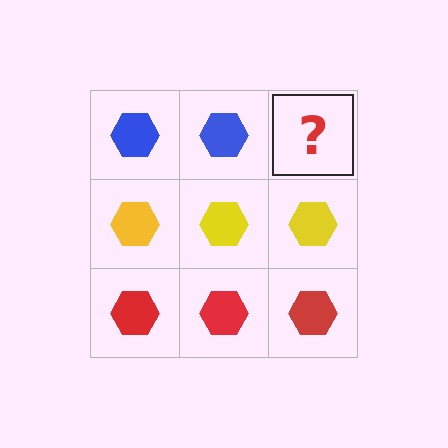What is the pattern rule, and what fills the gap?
The rule is that each row has a consistent color. The gap should be filled with a blue hexagon.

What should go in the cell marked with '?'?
The missing cell should contain a blue hexagon.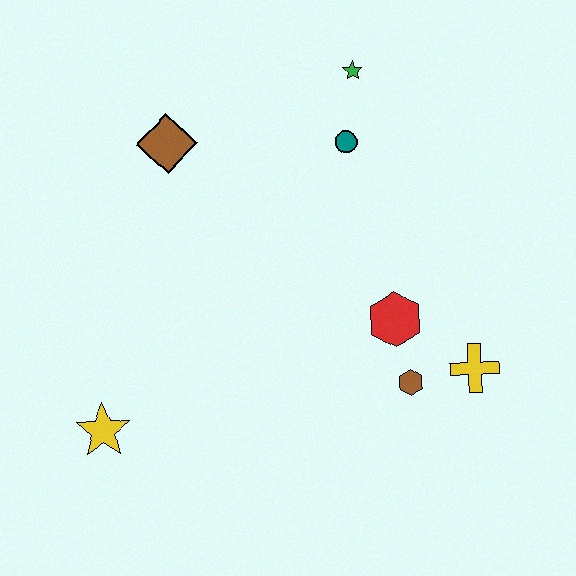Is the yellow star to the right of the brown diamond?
No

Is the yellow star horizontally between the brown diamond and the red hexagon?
No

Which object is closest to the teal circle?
The green star is closest to the teal circle.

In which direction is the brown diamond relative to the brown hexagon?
The brown diamond is above the brown hexagon.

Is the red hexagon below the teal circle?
Yes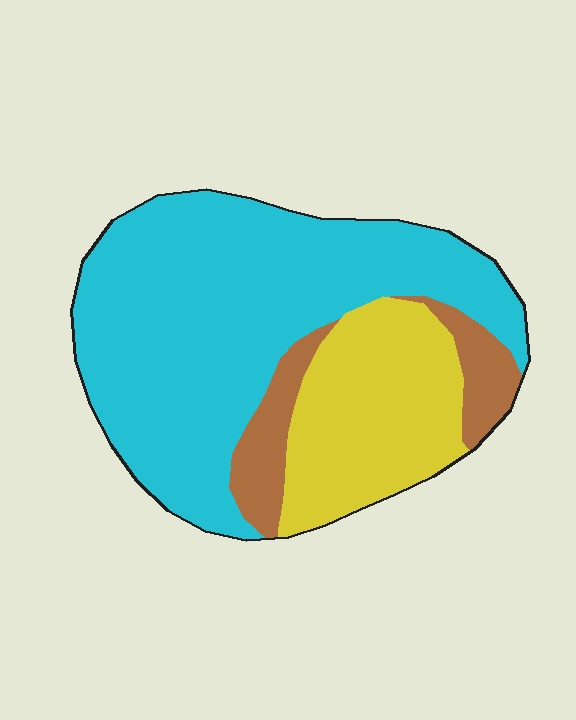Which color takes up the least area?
Brown, at roughly 10%.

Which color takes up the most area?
Cyan, at roughly 60%.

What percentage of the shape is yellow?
Yellow takes up between a sixth and a third of the shape.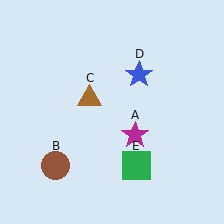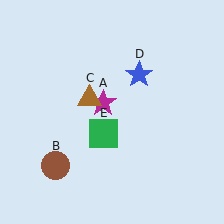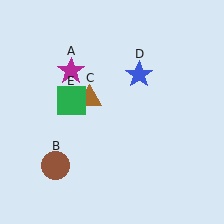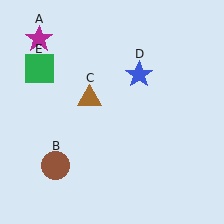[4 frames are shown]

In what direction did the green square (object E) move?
The green square (object E) moved up and to the left.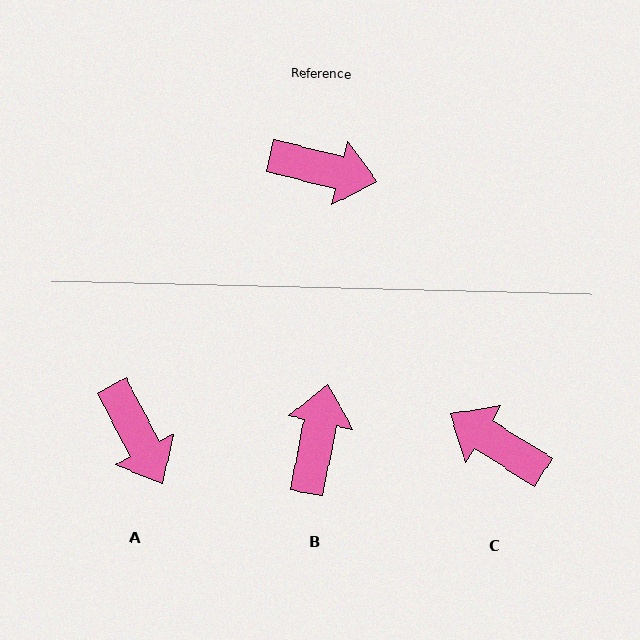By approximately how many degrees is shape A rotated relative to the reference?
Approximately 49 degrees clockwise.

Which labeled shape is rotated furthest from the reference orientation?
C, about 162 degrees away.